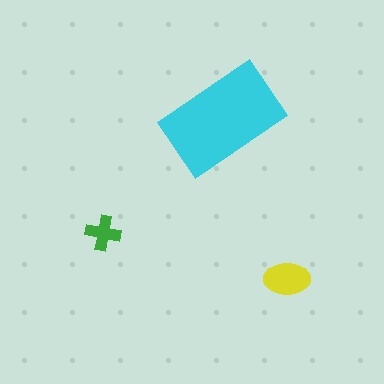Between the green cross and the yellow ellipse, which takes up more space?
The yellow ellipse.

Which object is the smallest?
The green cross.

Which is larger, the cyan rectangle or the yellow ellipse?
The cyan rectangle.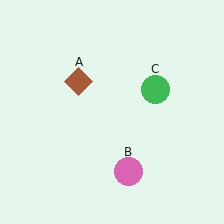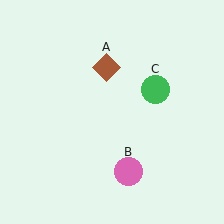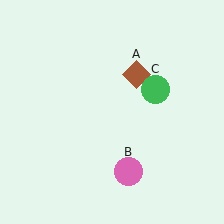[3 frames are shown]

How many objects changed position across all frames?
1 object changed position: brown diamond (object A).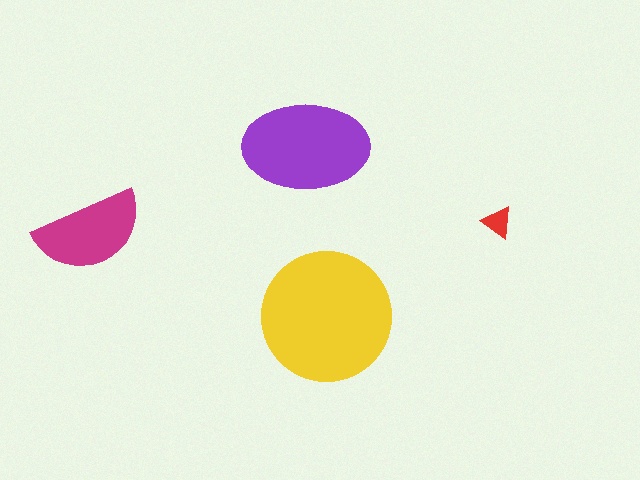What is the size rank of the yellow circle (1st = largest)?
1st.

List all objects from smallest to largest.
The red triangle, the magenta semicircle, the purple ellipse, the yellow circle.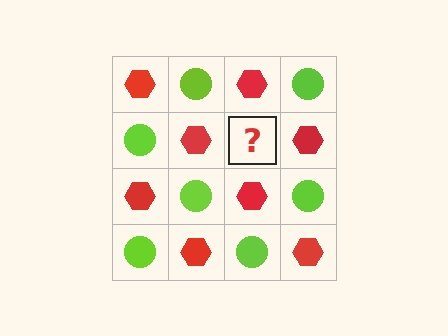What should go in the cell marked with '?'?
The missing cell should contain a lime circle.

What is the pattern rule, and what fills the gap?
The rule is that it alternates red hexagon and lime circle in a checkerboard pattern. The gap should be filled with a lime circle.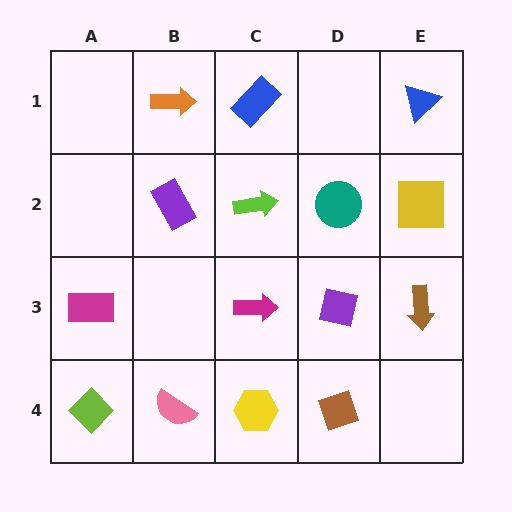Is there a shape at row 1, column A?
No, that cell is empty.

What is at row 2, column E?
A yellow square.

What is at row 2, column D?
A teal circle.